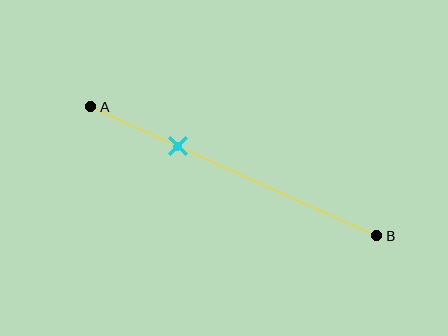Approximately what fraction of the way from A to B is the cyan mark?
The cyan mark is approximately 30% of the way from A to B.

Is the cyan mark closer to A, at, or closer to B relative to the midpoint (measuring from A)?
The cyan mark is closer to point A than the midpoint of segment AB.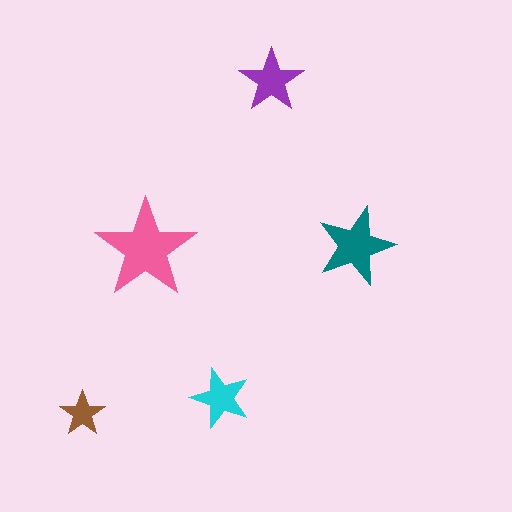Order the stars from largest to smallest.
the pink one, the teal one, the purple one, the cyan one, the brown one.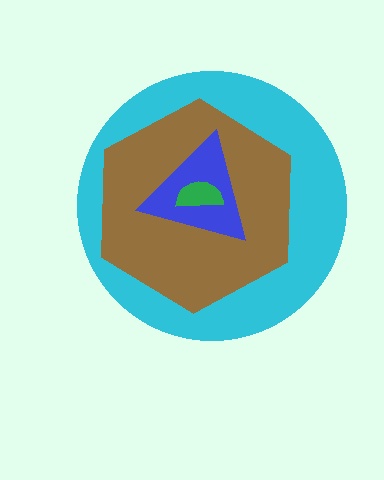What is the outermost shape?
The cyan circle.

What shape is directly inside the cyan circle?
The brown hexagon.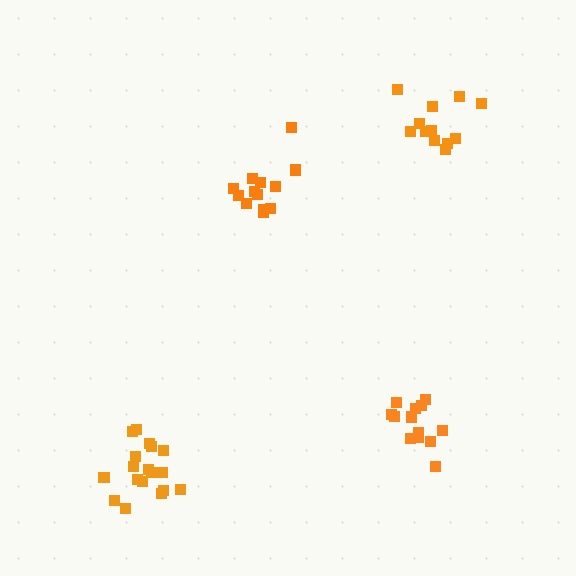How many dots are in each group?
Group 1: 12 dots, Group 2: 13 dots, Group 3: 18 dots, Group 4: 13 dots (56 total).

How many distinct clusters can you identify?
There are 4 distinct clusters.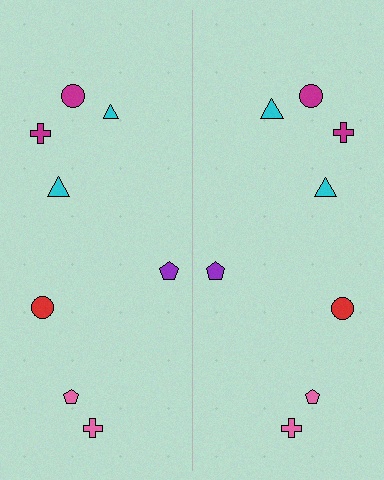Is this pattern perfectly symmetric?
No, the pattern is not perfectly symmetric. The cyan triangle on the right side has a different size than its mirror counterpart.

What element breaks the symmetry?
The cyan triangle on the right side has a different size than its mirror counterpart.